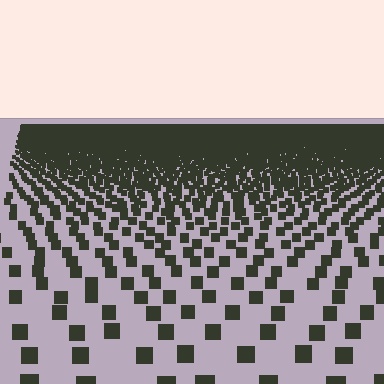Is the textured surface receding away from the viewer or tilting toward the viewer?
The surface is receding away from the viewer. Texture elements get smaller and denser toward the top.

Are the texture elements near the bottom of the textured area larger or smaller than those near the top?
Larger. Near the bottom, elements are closer to the viewer and appear at a bigger on-screen size.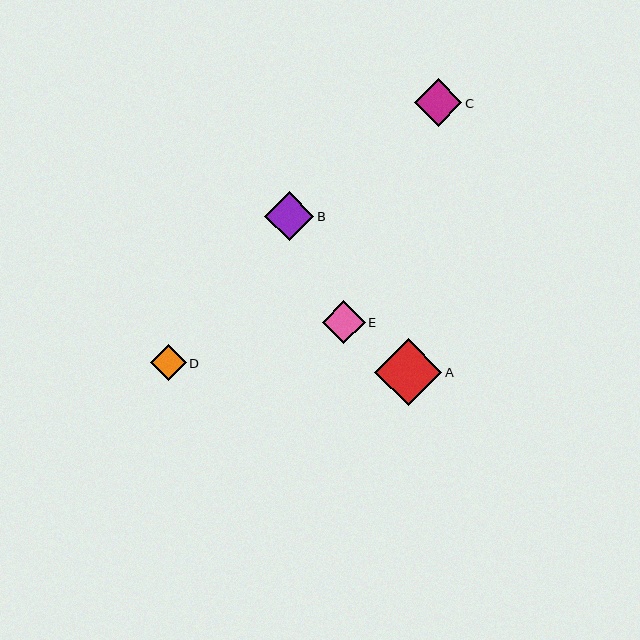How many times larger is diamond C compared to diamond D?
Diamond C is approximately 1.3 times the size of diamond D.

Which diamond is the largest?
Diamond A is the largest with a size of approximately 67 pixels.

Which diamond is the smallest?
Diamond D is the smallest with a size of approximately 36 pixels.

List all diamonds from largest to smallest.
From largest to smallest: A, B, C, E, D.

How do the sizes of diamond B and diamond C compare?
Diamond B and diamond C are approximately the same size.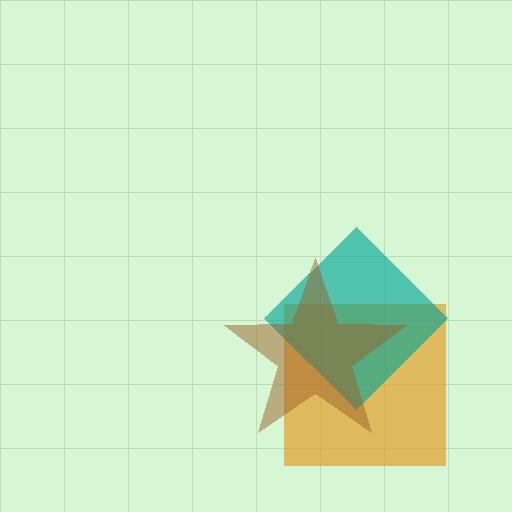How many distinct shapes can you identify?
There are 3 distinct shapes: an orange square, a teal diamond, a brown star.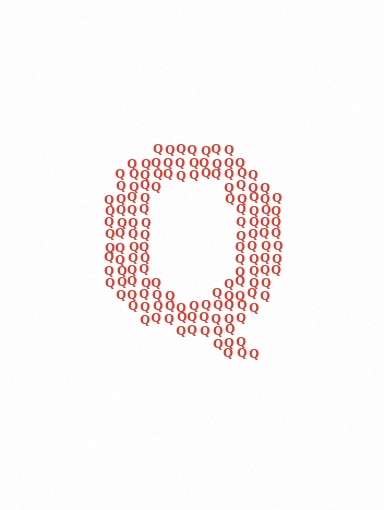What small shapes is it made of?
It is made of small letter Q's.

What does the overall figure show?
The overall figure shows the letter Q.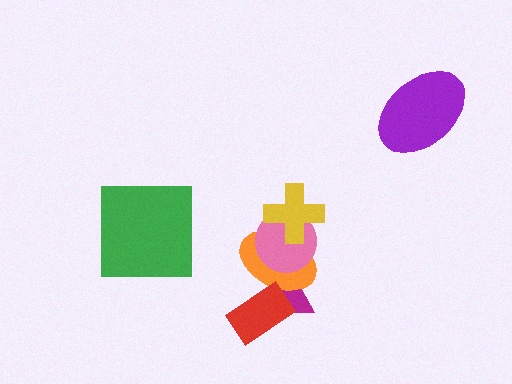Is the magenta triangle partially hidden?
Yes, it is partially covered by another shape.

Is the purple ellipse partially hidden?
No, no other shape covers it.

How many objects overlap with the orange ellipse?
4 objects overlap with the orange ellipse.